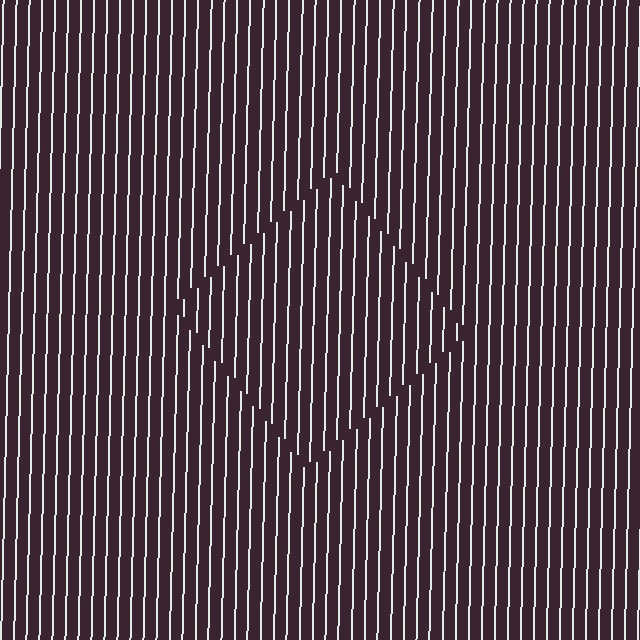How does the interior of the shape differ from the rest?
The interior of the shape contains the same grating, shifted by half a period — the contour is defined by the phase discontinuity where line-ends from the inner and outer gratings abut.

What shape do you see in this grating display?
An illusory square. The interior of the shape contains the same grating, shifted by half a period — the contour is defined by the phase discontinuity where line-ends from the inner and outer gratings abut.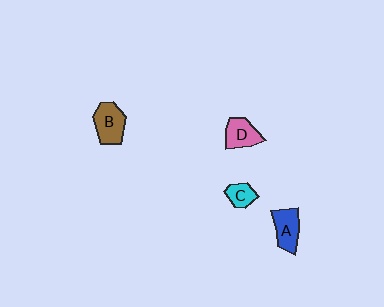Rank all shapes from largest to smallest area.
From largest to smallest: B (brown), A (blue), D (pink), C (cyan).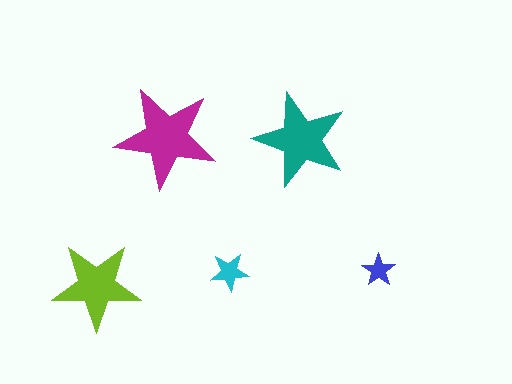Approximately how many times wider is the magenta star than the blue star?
About 3 times wider.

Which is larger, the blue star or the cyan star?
The cyan one.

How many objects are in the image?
There are 5 objects in the image.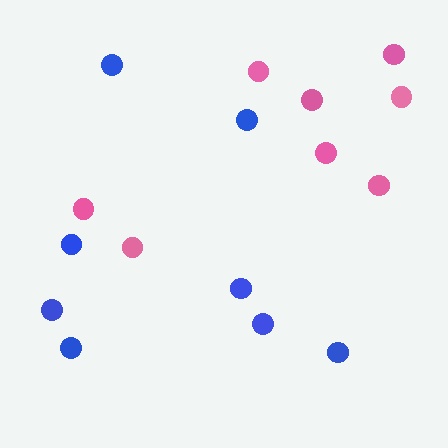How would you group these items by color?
There are 2 groups: one group of pink circles (8) and one group of blue circles (8).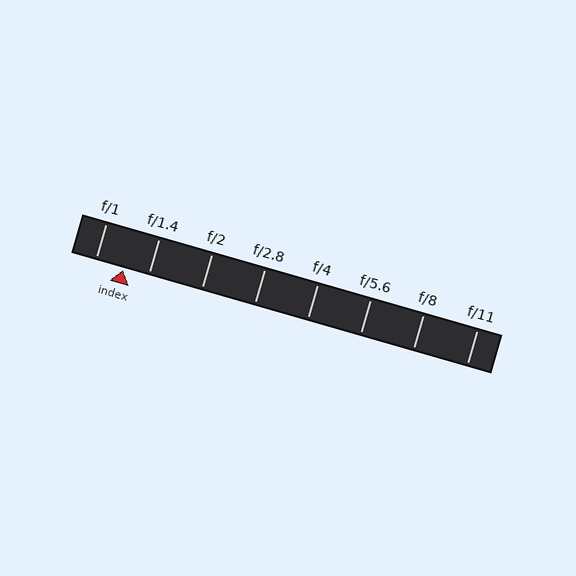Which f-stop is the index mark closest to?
The index mark is closest to f/1.4.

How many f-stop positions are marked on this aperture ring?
There are 8 f-stop positions marked.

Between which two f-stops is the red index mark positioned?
The index mark is between f/1 and f/1.4.